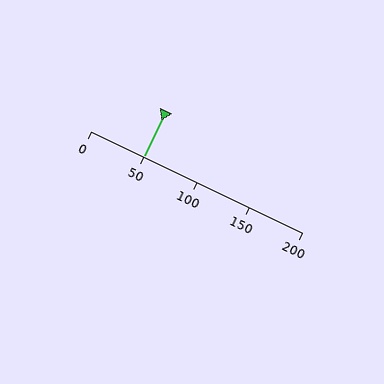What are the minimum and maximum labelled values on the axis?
The axis runs from 0 to 200.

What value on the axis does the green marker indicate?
The marker indicates approximately 50.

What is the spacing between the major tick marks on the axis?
The major ticks are spaced 50 apart.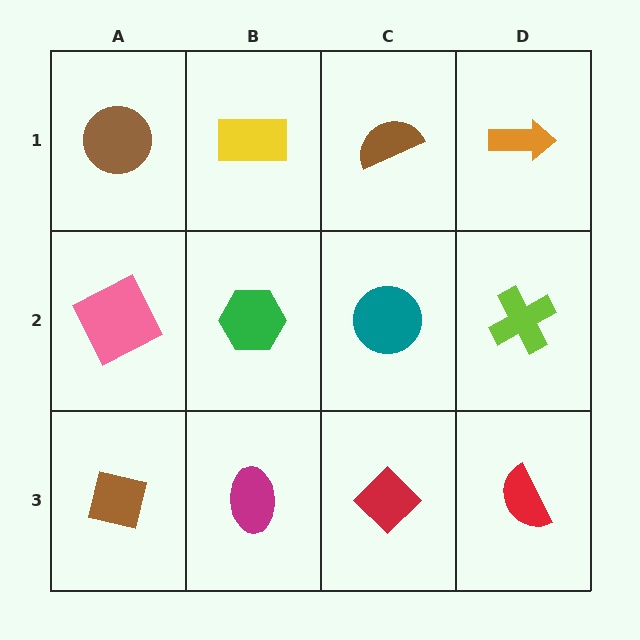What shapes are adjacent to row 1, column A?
A pink square (row 2, column A), a yellow rectangle (row 1, column B).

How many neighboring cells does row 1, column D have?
2.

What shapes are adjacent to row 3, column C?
A teal circle (row 2, column C), a magenta ellipse (row 3, column B), a red semicircle (row 3, column D).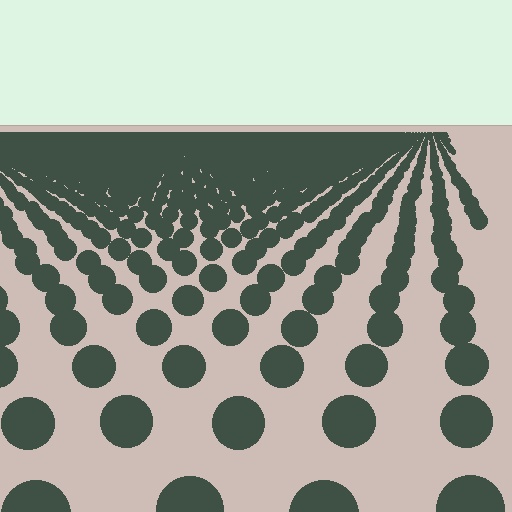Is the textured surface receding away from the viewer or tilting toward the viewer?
The surface is receding away from the viewer. Texture elements get smaller and denser toward the top.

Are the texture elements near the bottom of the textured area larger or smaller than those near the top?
Larger. Near the bottom, elements are closer to the viewer and appear at a bigger on-screen size.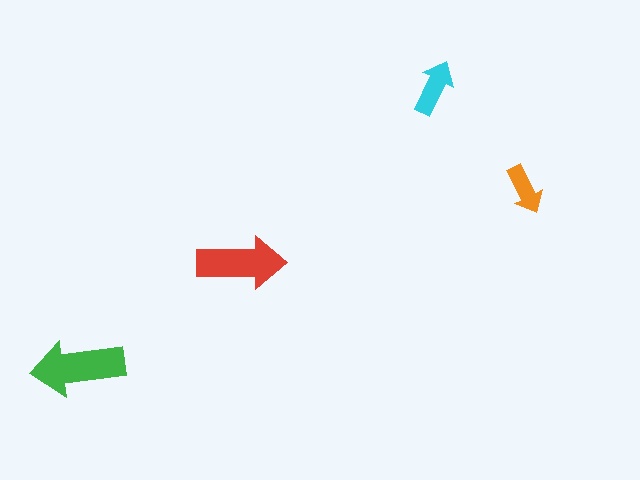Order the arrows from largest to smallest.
the green one, the red one, the cyan one, the orange one.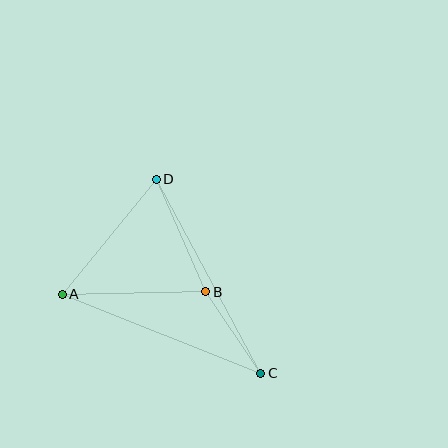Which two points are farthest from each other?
Points C and D are farthest from each other.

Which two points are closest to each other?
Points B and C are closest to each other.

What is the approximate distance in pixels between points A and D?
The distance between A and D is approximately 148 pixels.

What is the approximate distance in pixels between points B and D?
The distance between B and D is approximately 123 pixels.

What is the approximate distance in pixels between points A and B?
The distance between A and B is approximately 144 pixels.